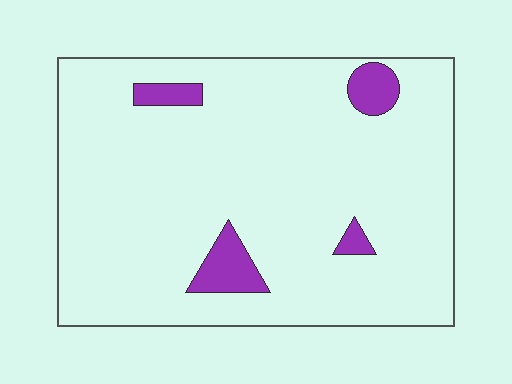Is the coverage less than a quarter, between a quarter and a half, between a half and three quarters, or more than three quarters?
Less than a quarter.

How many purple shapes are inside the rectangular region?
4.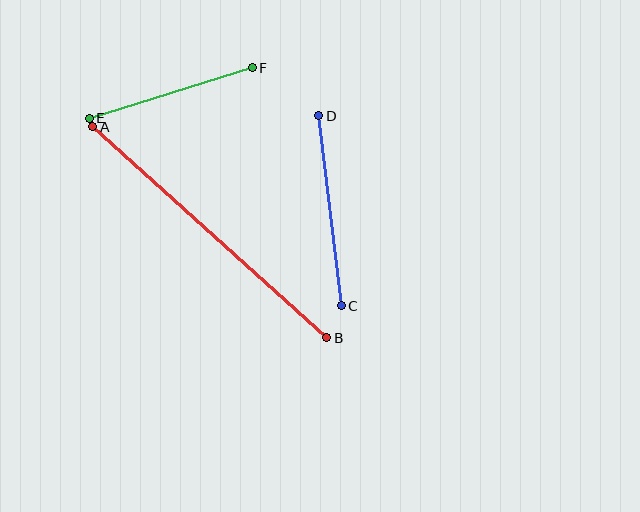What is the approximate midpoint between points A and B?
The midpoint is at approximately (210, 232) pixels.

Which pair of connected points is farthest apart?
Points A and B are farthest apart.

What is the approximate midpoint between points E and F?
The midpoint is at approximately (171, 93) pixels.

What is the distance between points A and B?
The distance is approximately 315 pixels.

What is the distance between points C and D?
The distance is approximately 191 pixels.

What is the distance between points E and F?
The distance is approximately 171 pixels.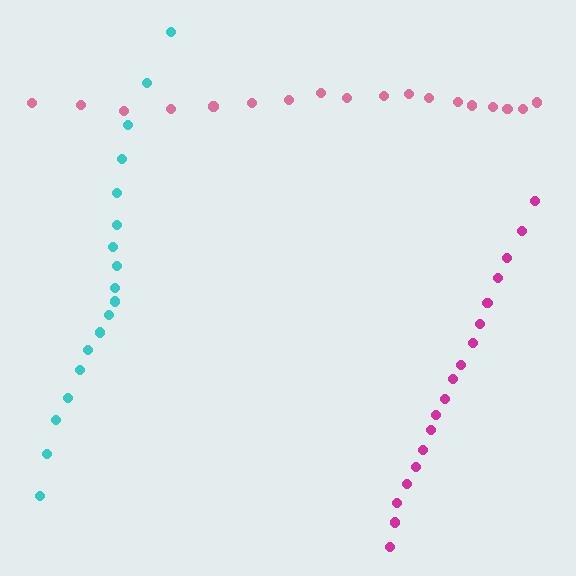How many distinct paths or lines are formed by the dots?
There are 3 distinct paths.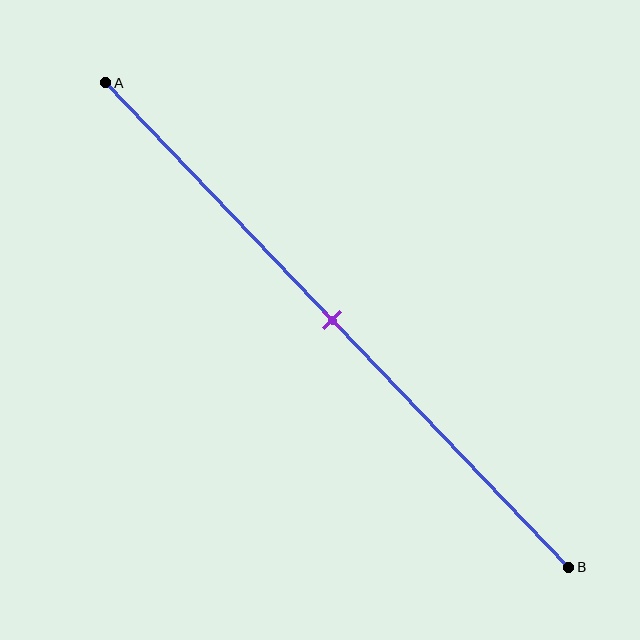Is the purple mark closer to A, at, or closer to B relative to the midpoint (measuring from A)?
The purple mark is approximately at the midpoint of segment AB.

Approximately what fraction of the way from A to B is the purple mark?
The purple mark is approximately 50% of the way from A to B.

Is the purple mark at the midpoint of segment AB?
Yes, the mark is approximately at the midpoint.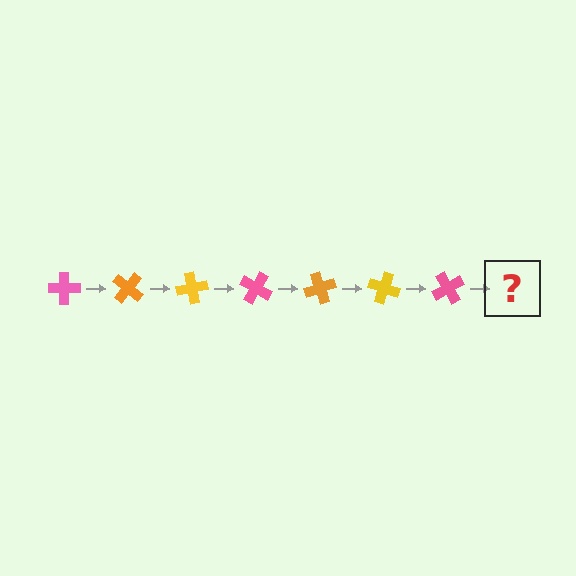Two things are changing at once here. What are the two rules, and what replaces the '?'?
The two rules are that it rotates 40 degrees each step and the color cycles through pink, orange, and yellow. The '?' should be an orange cross, rotated 280 degrees from the start.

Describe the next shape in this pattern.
It should be an orange cross, rotated 280 degrees from the start.